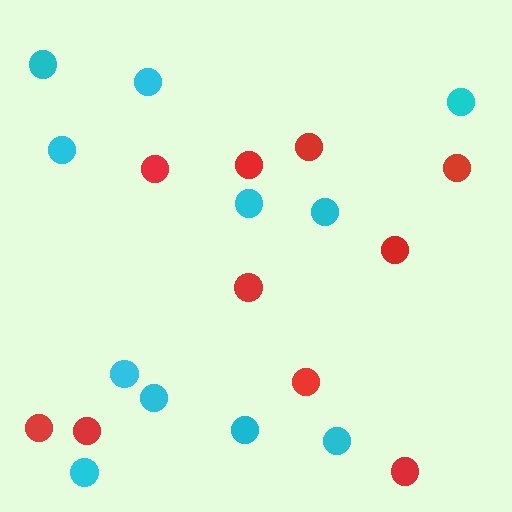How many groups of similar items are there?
There are 2 groups: one group of cyan circles (11) and one group of red circles (10).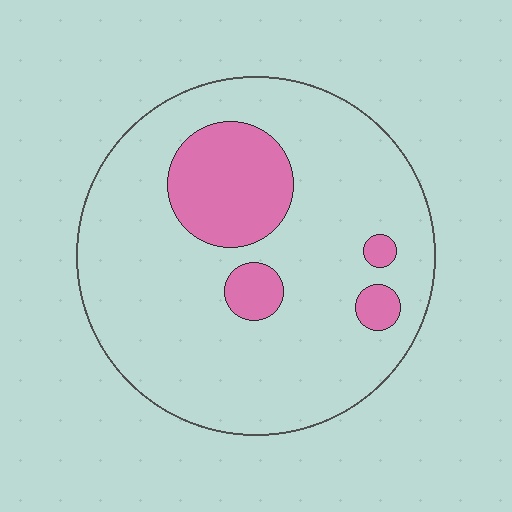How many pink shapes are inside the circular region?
4.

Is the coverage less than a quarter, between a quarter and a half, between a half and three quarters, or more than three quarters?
Less than a quarter.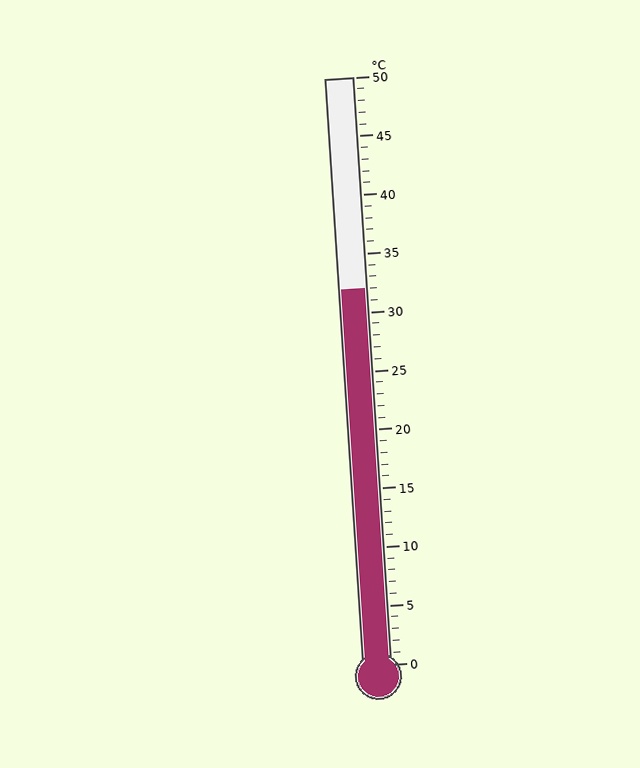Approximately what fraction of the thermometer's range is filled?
The thermometer is filled to approximately 65% of its range.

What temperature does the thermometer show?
The thermometer shows approximately 32°C.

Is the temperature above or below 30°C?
The temperature is above 30°C.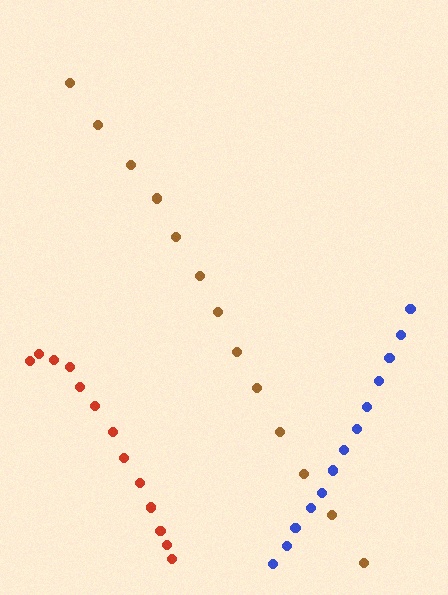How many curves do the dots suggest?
There are 3 distinct paths.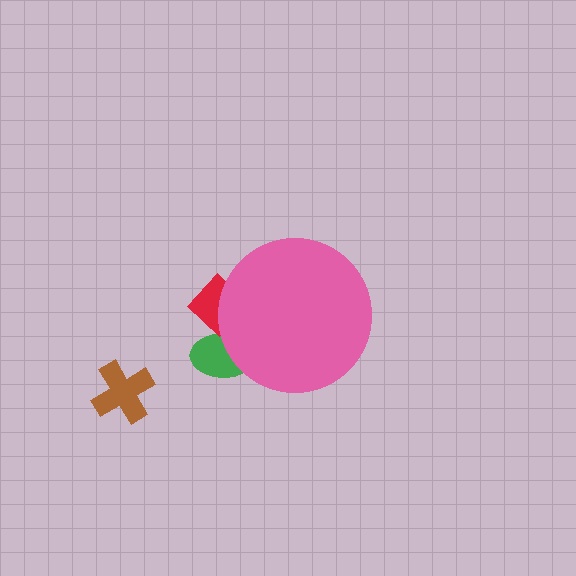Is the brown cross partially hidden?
No, the brown cross is fully visible.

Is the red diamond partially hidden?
Yes, the red diamond is partially hidden behind the pink circle.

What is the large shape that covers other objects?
A pink circle.